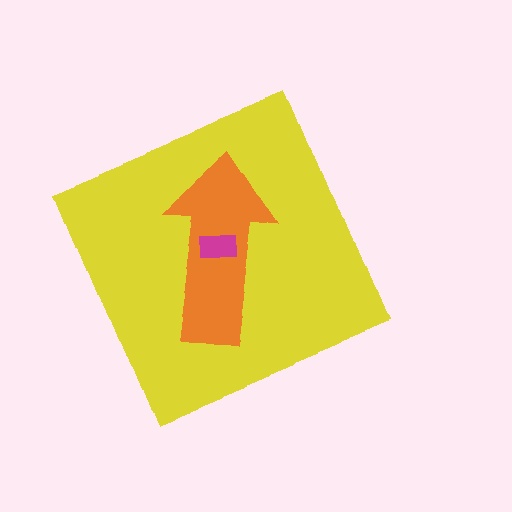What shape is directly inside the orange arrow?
The magenta rectangle.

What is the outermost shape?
The yellow diamond.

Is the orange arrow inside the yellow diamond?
Yes.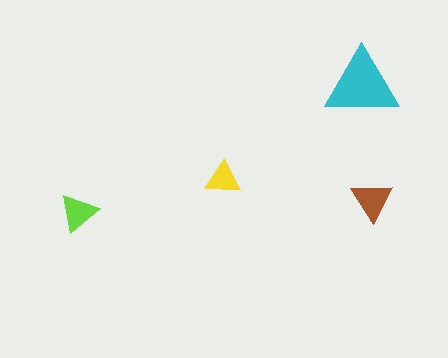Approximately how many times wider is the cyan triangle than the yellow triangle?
About 2 times wider.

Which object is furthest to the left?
The lime triangle is leftmost.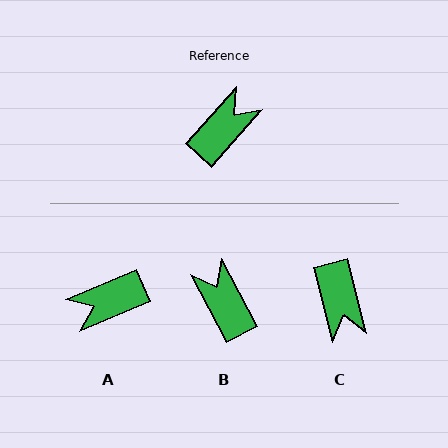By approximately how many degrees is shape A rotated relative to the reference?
Approximately 155 degrees counter-clockwise.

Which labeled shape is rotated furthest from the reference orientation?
A, about 155 degrees away.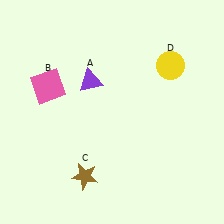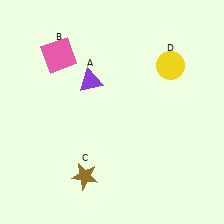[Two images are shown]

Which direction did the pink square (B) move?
The pink square (B) moved up.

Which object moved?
The pink square (B) moved up.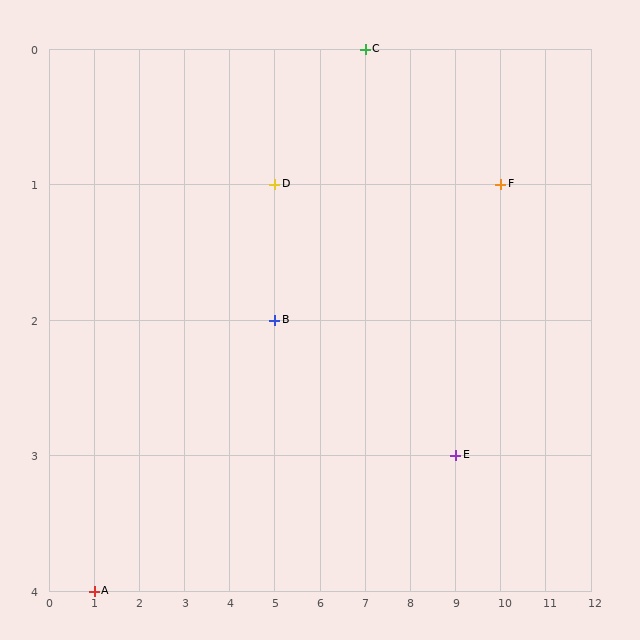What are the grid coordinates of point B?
Point B is at grid coordinates (5, 2).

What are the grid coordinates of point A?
Point A is at grid coordinates (1, 4).